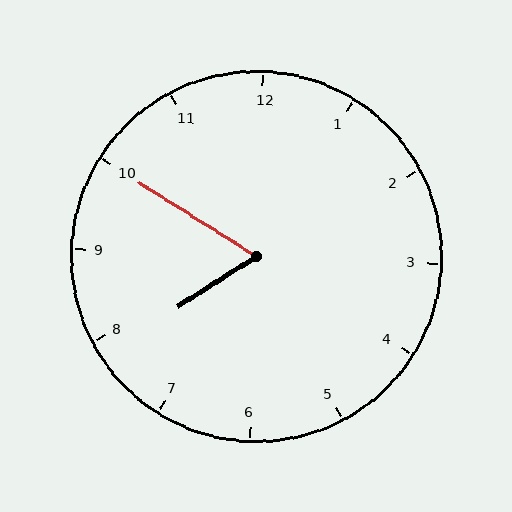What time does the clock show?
7:50.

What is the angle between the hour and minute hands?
Approximately 65 degrees.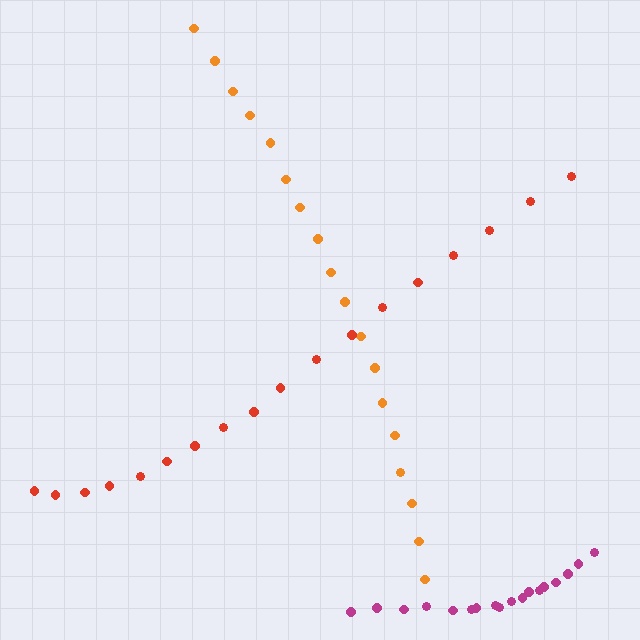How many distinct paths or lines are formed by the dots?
There are 3 distinct paths.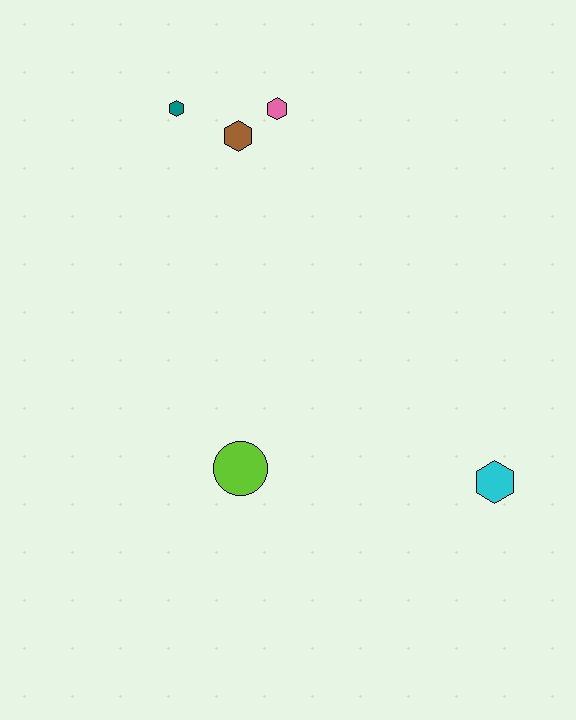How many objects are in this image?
There are 5 objects.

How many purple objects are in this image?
There are no purple objects.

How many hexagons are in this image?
There are 4 hexagons.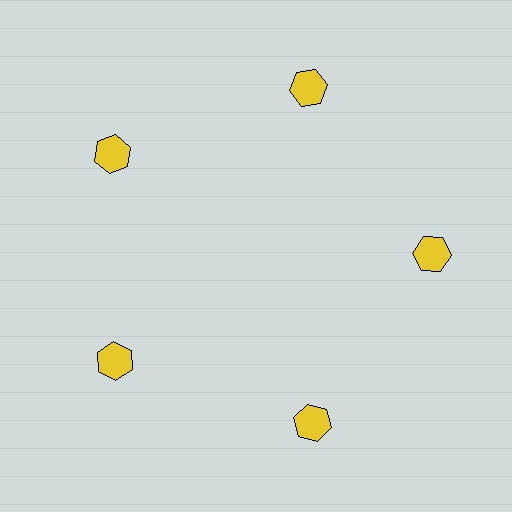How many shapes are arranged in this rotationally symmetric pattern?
There are 5 shapes, arranged in 5 groups of 1.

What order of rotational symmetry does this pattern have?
This pattern has 5-fold rotational symmetry.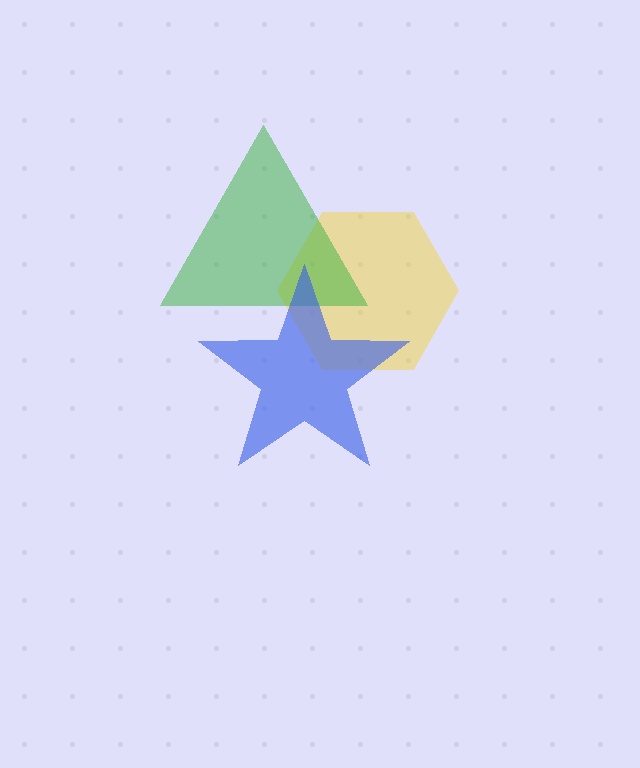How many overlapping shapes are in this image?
There are 3 overlapping shapes in the image.